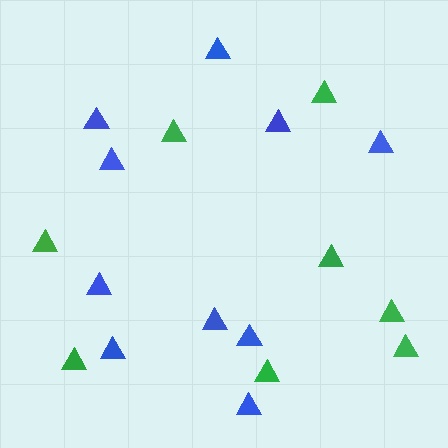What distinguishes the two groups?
There are 2 groups: one group of blue triangles (10) and one group of green triangles (8).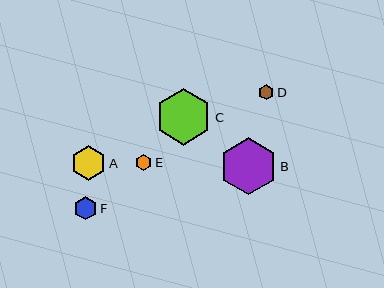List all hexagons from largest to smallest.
From largest to smallest: B, C, A, F, E, D.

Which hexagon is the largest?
Hexagon B is the largest with a size of approximately 57 pixels.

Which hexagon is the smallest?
Hexagon D is the smallest with a size of approximately 15 pixels.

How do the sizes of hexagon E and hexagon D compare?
Hexagon E and hexagon D are approximately the same size.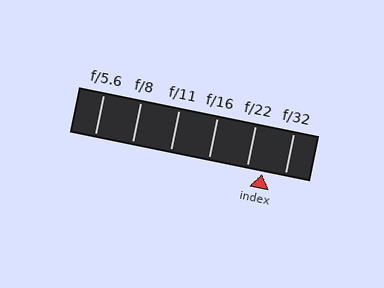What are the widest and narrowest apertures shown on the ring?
The widest aperture shown is f/5.6 and the narrowest is f/32.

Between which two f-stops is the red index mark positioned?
The index mark is between f/22 and f/32.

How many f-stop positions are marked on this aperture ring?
There are 6 f-stop positions marked.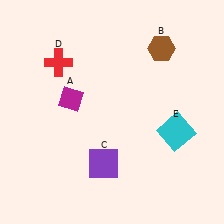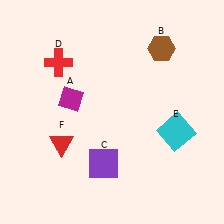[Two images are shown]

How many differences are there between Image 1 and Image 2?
There is 1 difference between the two images.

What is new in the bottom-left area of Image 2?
A red triangle (F) was added in the bottom-left area of Image 2.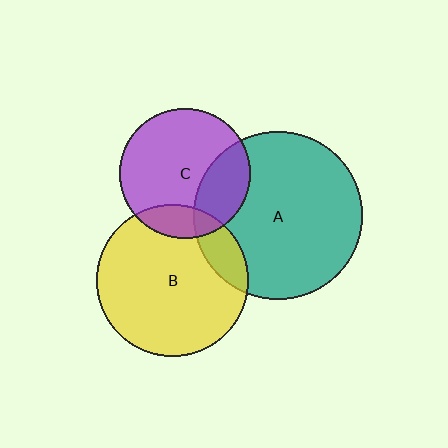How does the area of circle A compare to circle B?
Approximately 1.2 times.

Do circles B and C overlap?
Yes.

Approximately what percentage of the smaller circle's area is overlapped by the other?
Approximately 15%.